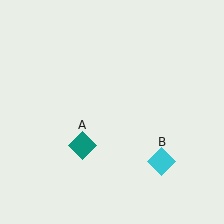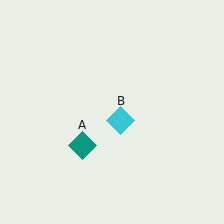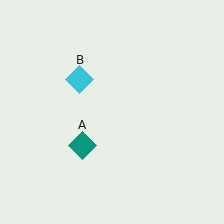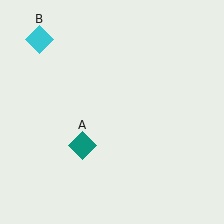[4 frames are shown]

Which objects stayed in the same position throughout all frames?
Teal diamond (object A) remained stationary.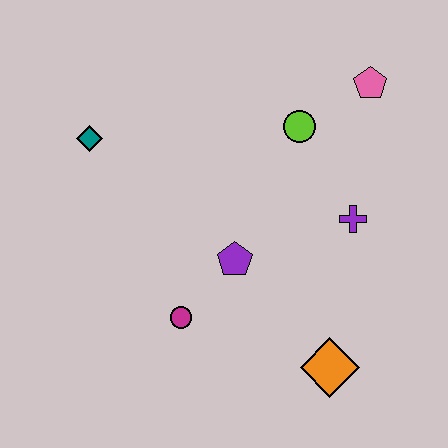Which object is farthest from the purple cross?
The teal diamond is farthest from the purple cross.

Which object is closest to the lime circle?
The pink pentagon is closest to the lime circle.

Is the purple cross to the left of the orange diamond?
No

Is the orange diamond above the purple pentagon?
No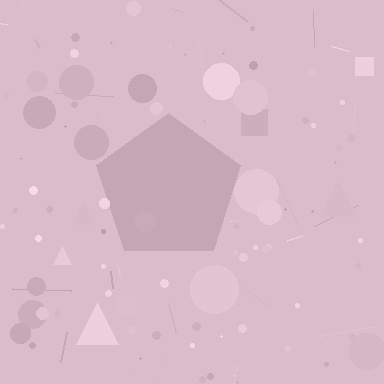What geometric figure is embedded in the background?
A pentagon is embedded in the background.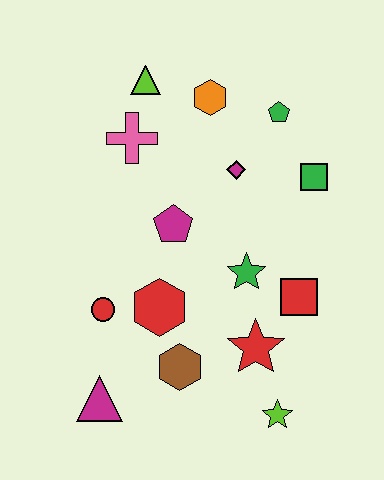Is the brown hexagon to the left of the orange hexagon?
Yes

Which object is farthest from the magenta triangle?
The green pentagon is farthest from the magenta triangle.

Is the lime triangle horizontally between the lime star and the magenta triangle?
Yes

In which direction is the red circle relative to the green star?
The red circle is to the left of the green star.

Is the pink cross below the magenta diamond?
No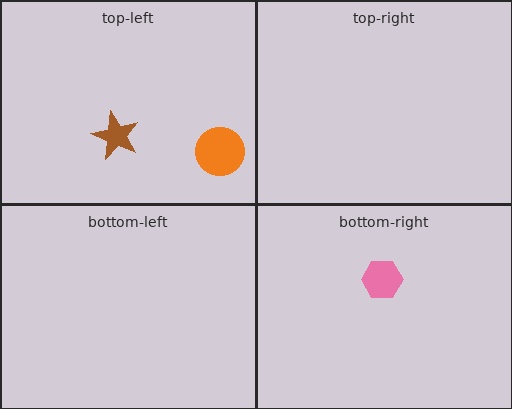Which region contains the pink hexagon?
The bottom-right region.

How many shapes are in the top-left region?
2.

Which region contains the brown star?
The top-left region.